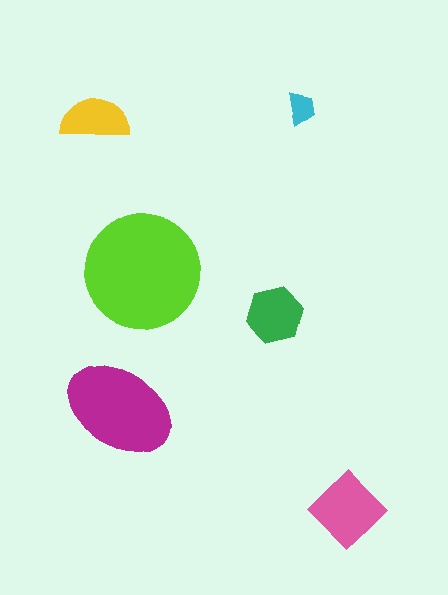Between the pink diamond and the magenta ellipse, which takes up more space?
The magenta ellipse.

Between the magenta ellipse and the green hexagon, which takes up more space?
The magenta ellipse.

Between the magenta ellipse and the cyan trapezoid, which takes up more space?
The magenta ellipse.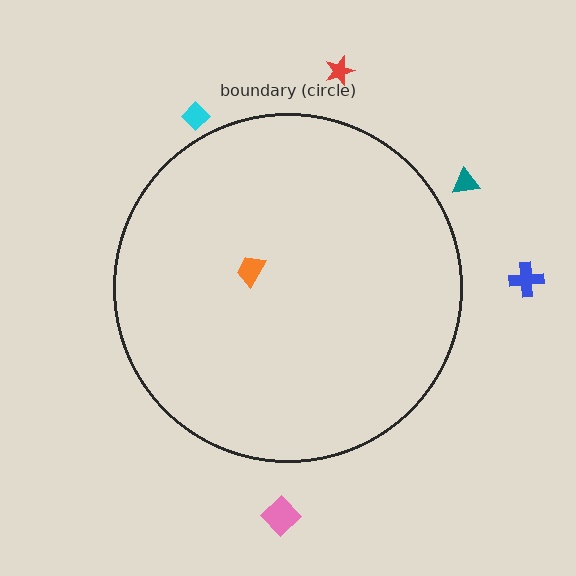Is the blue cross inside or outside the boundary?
Outside.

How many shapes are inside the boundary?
1 inside, 5 outside.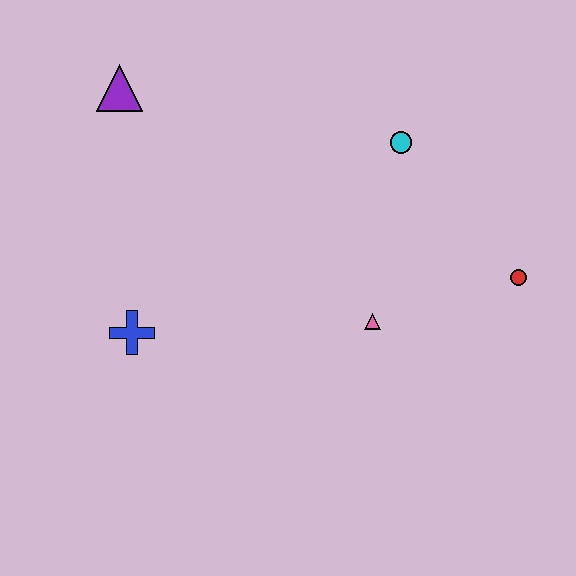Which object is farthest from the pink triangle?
The purple triangle is farthest from the pink triangle.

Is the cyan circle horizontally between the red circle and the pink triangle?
Yes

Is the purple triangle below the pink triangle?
No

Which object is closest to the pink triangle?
The red circle is closest to the pink triangle.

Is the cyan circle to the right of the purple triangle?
Yes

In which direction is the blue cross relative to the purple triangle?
The blue cross is below the purple triangle.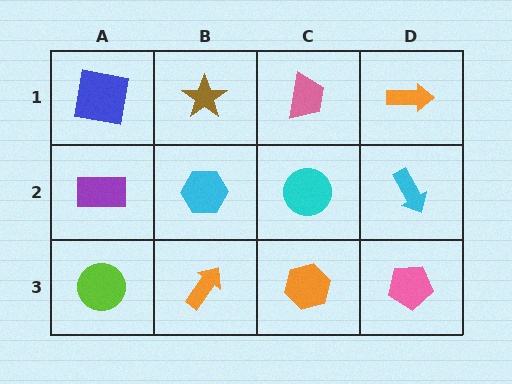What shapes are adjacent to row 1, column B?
A cyan hexagon (row 2, column B), a blue square (row 1, column A), a pink trapezoid (row 1, column C).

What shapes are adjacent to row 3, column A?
A purple rectangle (row 2, column A), an orange arrow (row 3, column B).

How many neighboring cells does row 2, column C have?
4.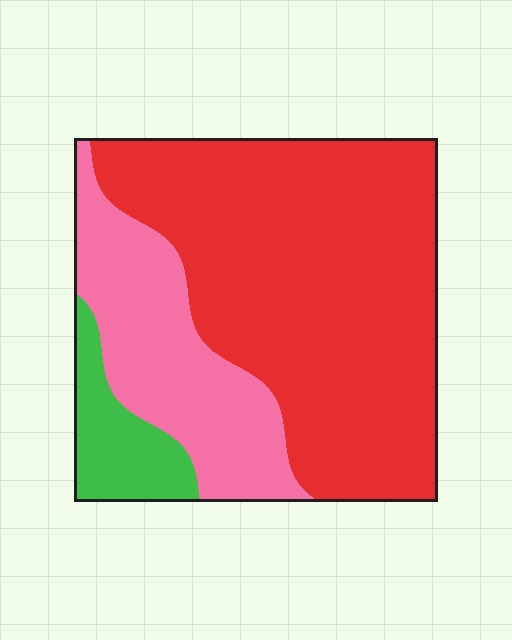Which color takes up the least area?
Green, at roughly 10%.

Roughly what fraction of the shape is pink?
Pink takes up about one quarter (1/4) of the shape.